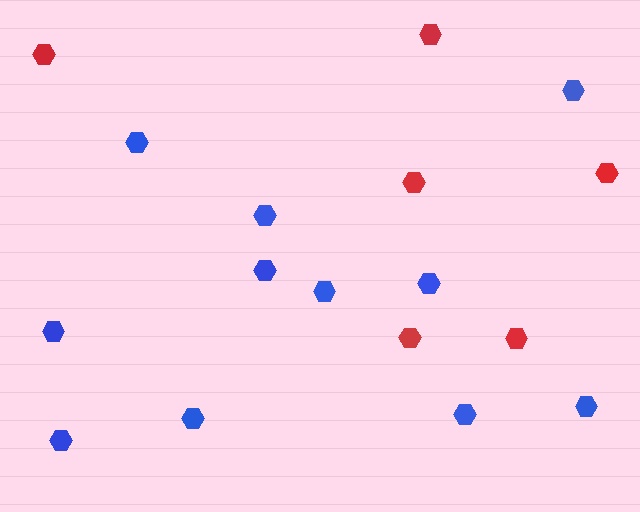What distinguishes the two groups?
There are 2 groups: one group of blue hexagons (11) and one group of red hexagons (6).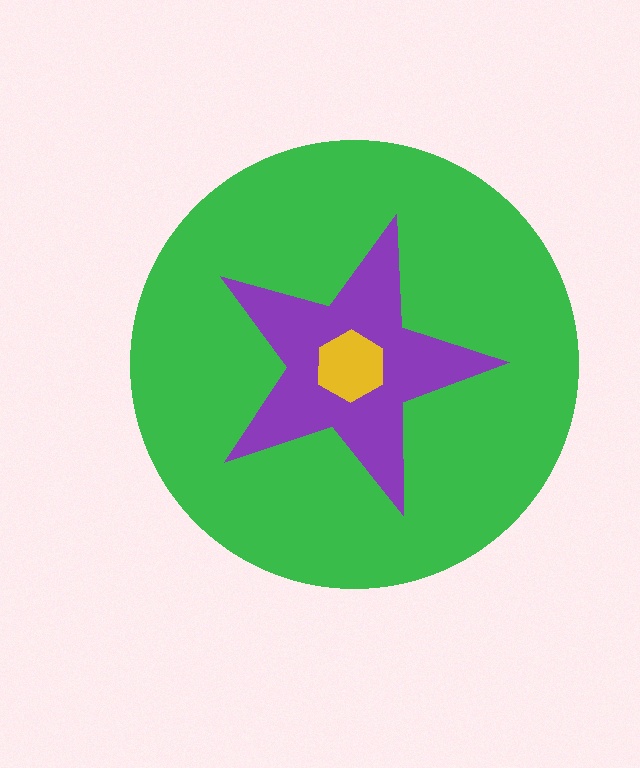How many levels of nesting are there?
3.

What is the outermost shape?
The green circle.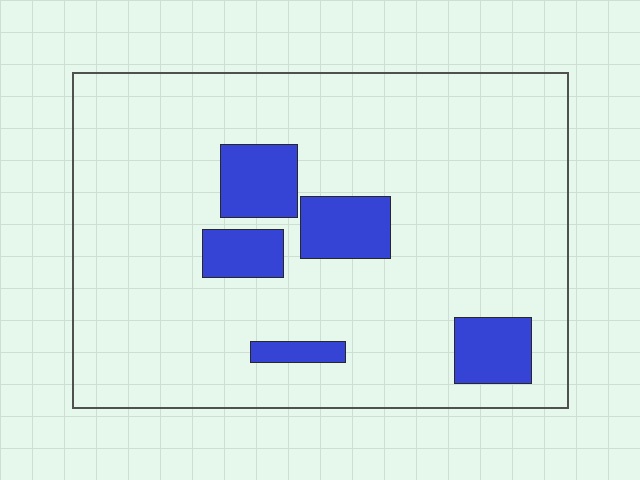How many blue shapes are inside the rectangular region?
5.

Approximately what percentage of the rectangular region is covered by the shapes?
Approximately 15%.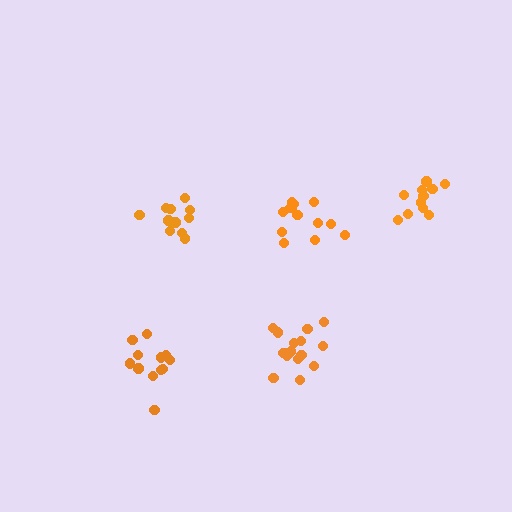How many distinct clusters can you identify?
There are 5 distinct clusters.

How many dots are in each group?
Group 1: 11 dots, Group 2: 16 dots, Group 3: 12 dots, Group 4: 13 dots, Group 5: 12 dots (64 total).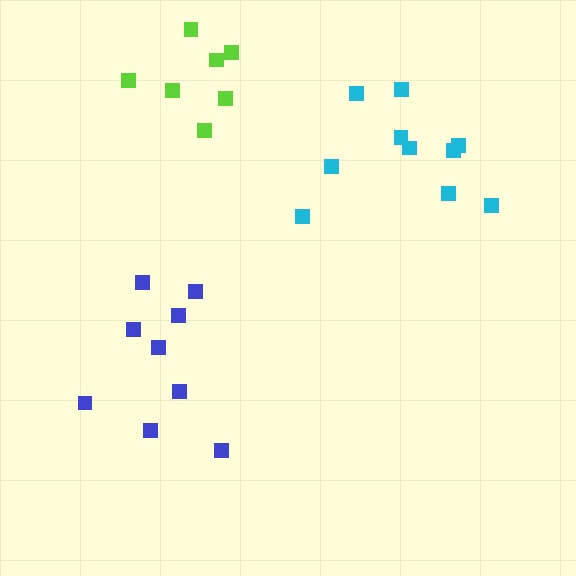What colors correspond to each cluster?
The clusters are colored: blue, cyan, lime.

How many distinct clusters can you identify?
There are 3 distinct clusters.